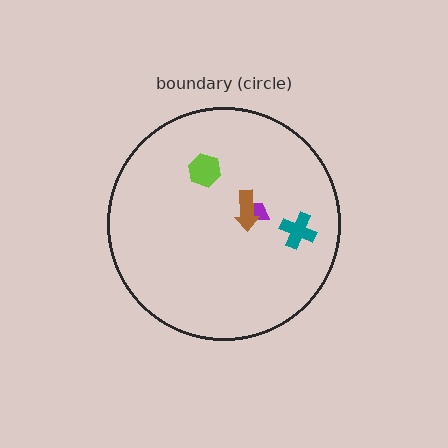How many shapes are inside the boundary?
4 inside, 0 outside.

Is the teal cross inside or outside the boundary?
Inside.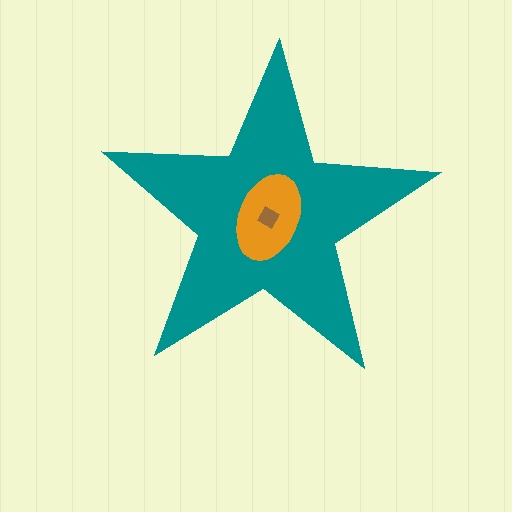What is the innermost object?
The brown diamond.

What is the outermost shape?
The teal star.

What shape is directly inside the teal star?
The orange ellipse.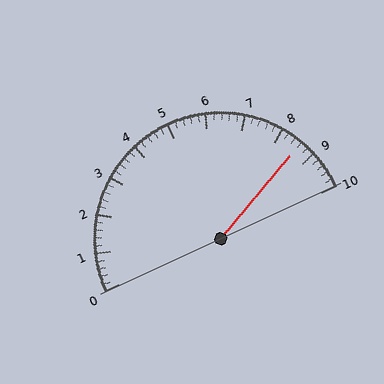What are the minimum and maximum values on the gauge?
The gauge ranges from 0 to 10.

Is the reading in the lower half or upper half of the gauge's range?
The reading is in the upper half of the range (0 to 10).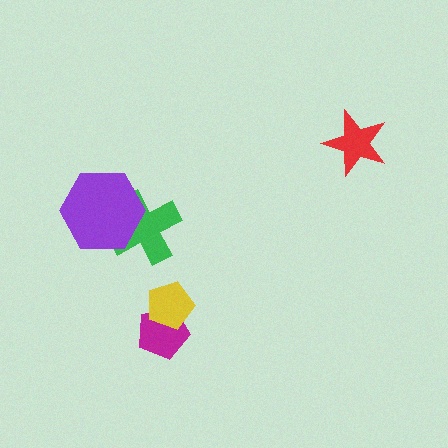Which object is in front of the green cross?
The purple hexagon is in front of the green cross.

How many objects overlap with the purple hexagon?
1 object overlaps with the purple hexagon.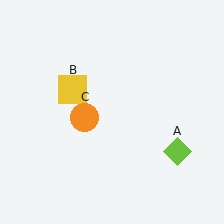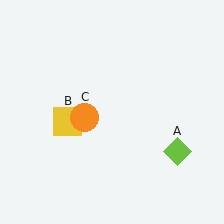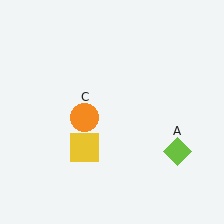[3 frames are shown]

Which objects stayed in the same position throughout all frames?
Lime diamond (object A) and orange circle (object C) remained stationary.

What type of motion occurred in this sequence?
The yellow square (object B) rotated counterclockwise around the center of the scene.